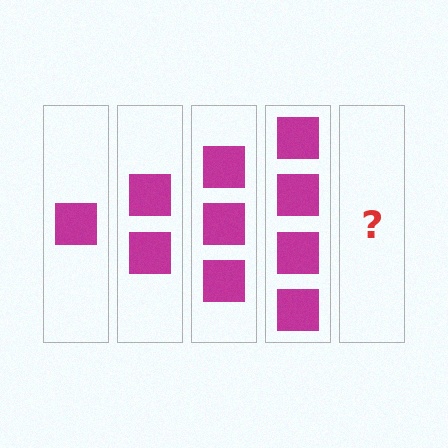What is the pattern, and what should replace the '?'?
The pattern is that each step adds one more square. The '?' should be 5 squares.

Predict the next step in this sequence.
The next step is 5 squares.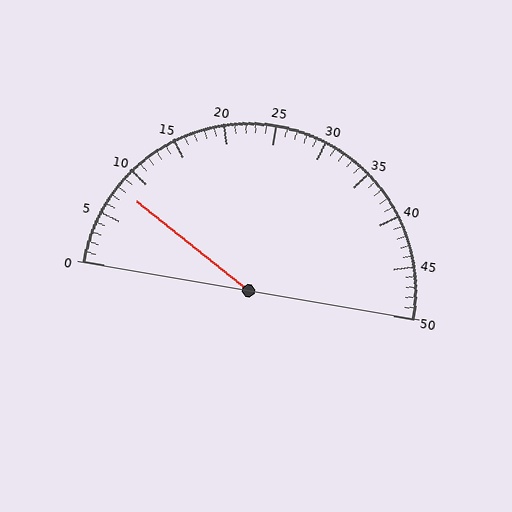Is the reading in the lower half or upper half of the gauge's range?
The reading is in the lower half of the range (0 to 50).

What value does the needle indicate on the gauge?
The needle indicates approximately 8.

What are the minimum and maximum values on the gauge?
The gauge ranges from 0 to 50.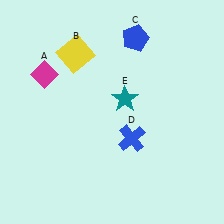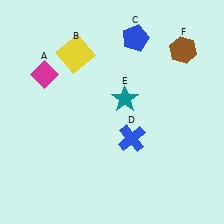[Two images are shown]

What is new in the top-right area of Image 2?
A brown hexagon (F) was added in the top-right area of Image 2.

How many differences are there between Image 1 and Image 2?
There is 1 difference between the two images.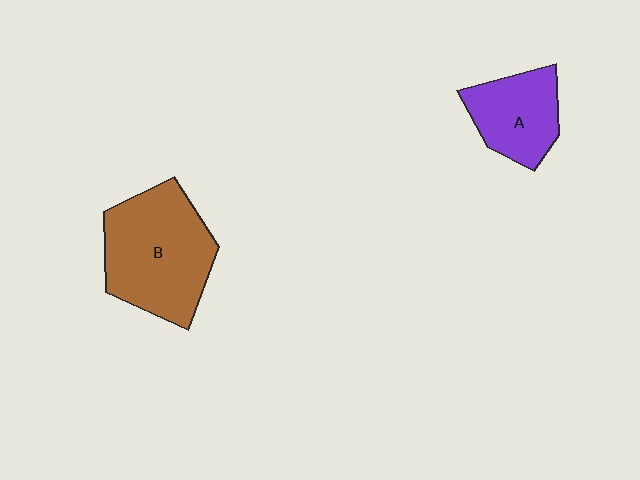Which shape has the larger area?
Shape B (brown).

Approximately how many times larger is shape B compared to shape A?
Approximately 1.7 times.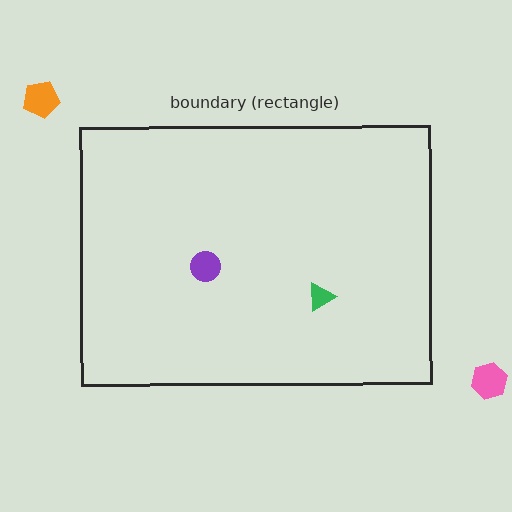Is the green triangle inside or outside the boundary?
Inside.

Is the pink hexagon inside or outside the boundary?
Outside.